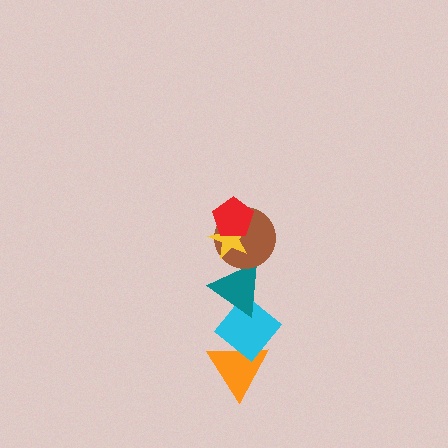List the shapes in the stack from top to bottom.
From top to bottom: the red pentagon, the yellow star, the brown circle, the teal triangle, the cyan diamond, the orange triangle.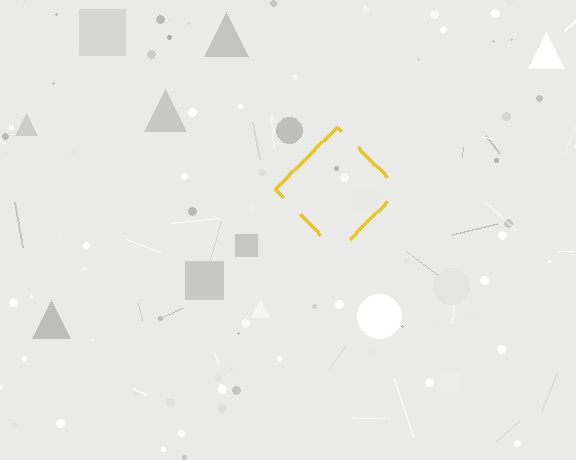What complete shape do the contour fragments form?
The contour fragments form a diamond.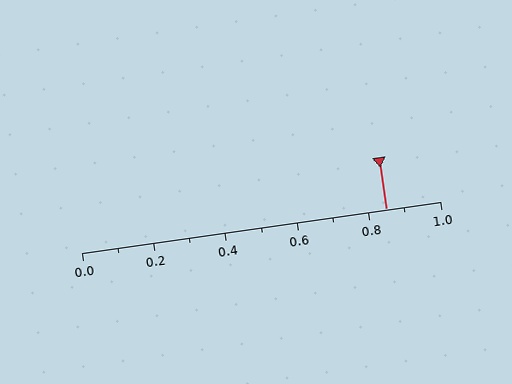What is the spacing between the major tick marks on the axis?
The major ticks are spaced 0.2 apart.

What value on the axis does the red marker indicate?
The marker indicates approximately 0.85.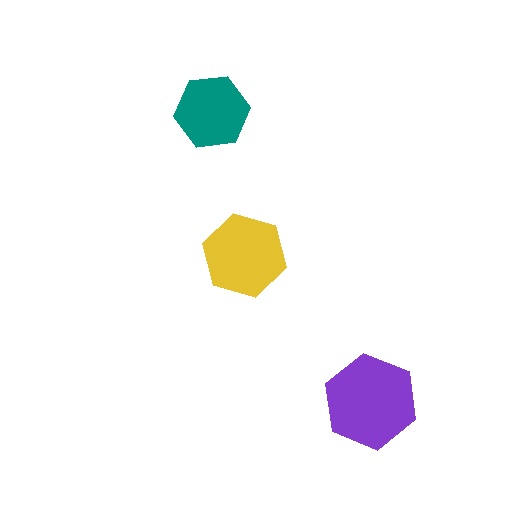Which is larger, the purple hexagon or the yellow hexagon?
The purple one.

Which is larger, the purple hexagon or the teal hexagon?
The purple one.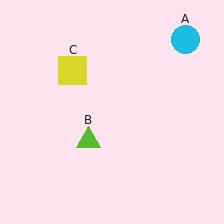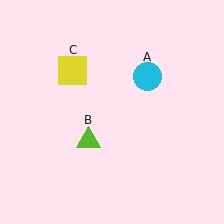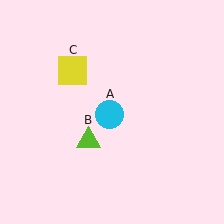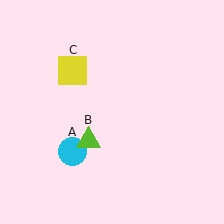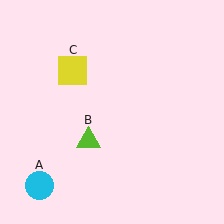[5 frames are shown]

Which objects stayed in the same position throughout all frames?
Lime triangle (object B) and yellow square (object C) remained stationary.